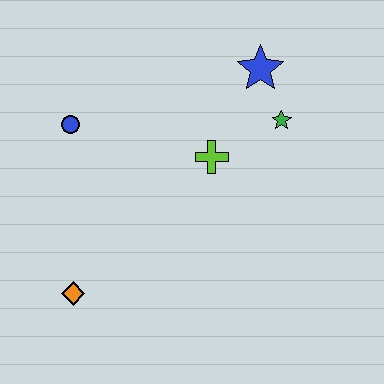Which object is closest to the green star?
The blue star is closest to the green star.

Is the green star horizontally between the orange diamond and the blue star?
No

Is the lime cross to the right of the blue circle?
Yes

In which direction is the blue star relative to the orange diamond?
The blue star is above the orange diamond.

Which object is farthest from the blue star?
The orange diamond is farthest from the blue star.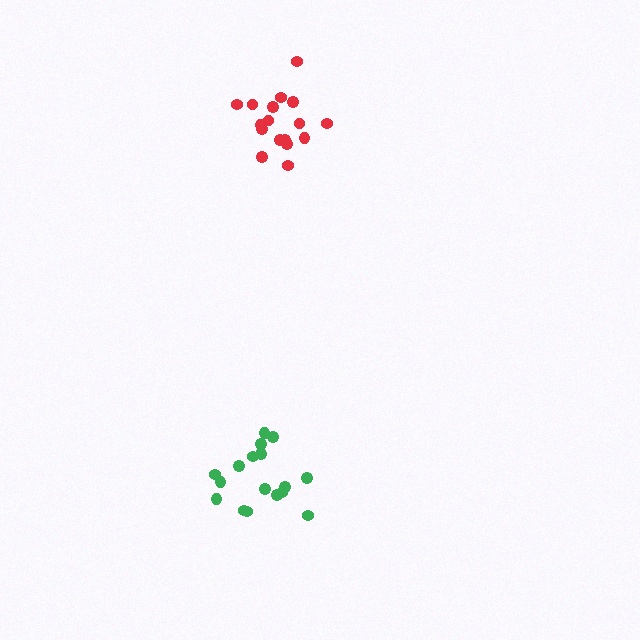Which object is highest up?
The red cluster is topmost.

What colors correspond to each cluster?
The clusters are colored: green, red.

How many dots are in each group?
Group 1: 17 dots, Group 2: 17 dots (34 total).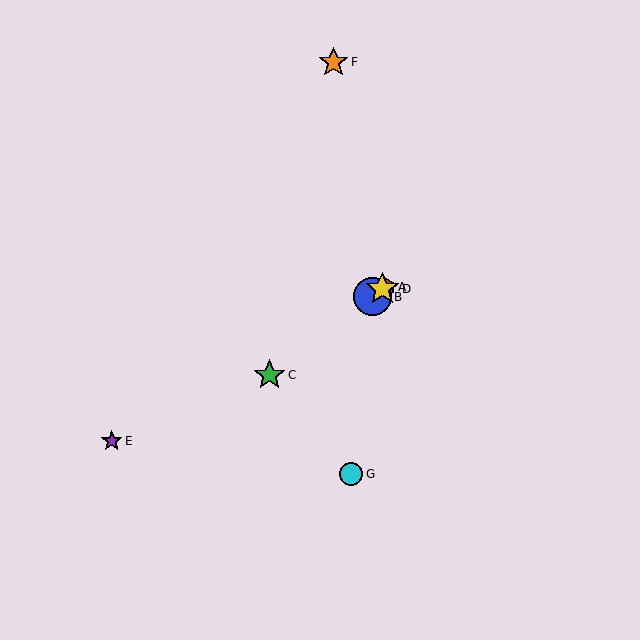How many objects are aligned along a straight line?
4 objects (A, B, C, D) are aligned along a straight line.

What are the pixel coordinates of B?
Object B is at (372, 297).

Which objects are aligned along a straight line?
Objects A, B, C, D are aligned along a straight line.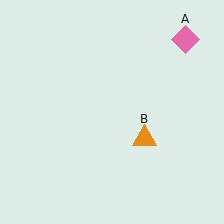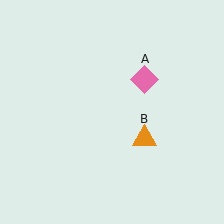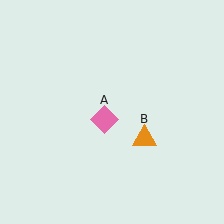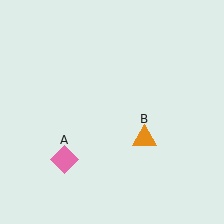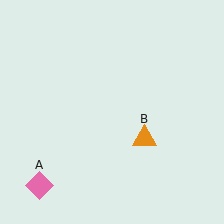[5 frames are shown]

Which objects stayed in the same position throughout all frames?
Orange triangle (object B) remained stationary.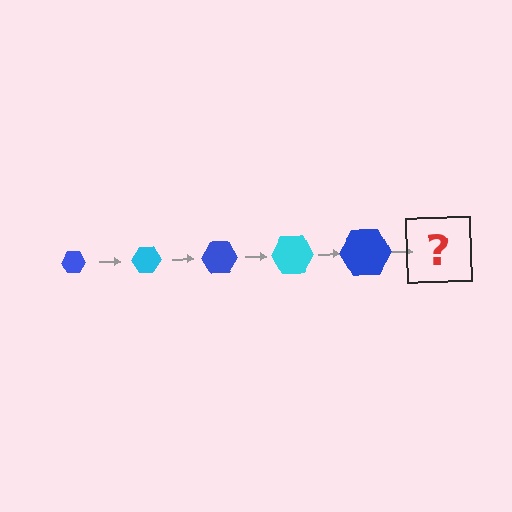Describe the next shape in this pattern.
It should be a cyan hexagon, larger than the previous one.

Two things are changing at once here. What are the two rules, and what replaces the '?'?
The two rules are that the hexagon grows larger each step and the color cycles through blue and cyan. The '?' should be a cyan hexagon, larger than the previous one.